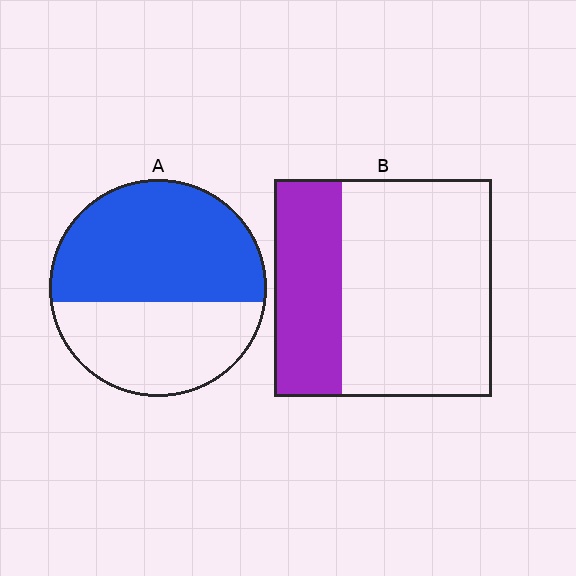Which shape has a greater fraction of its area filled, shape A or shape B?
Shape A.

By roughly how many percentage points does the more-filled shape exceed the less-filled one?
By roughly 25 percentage points (A over B).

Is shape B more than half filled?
No.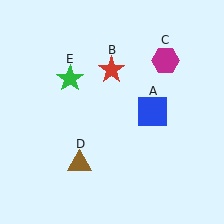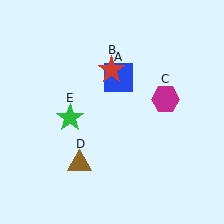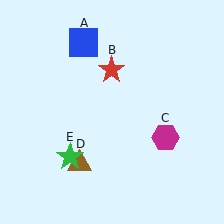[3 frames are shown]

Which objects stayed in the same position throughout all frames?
Red star (object B) and brown triangle (object D) remained stationary.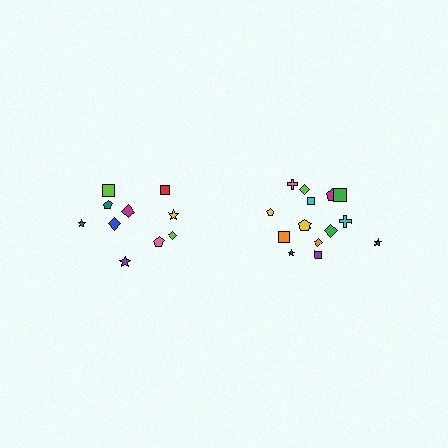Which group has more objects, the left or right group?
The right group.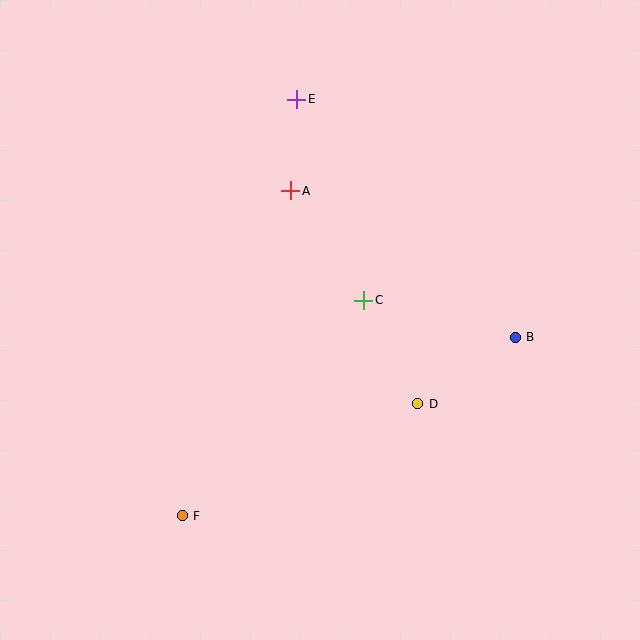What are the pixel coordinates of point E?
Point E is at (297, 99).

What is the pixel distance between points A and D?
The distance between A and D is 248 pixels.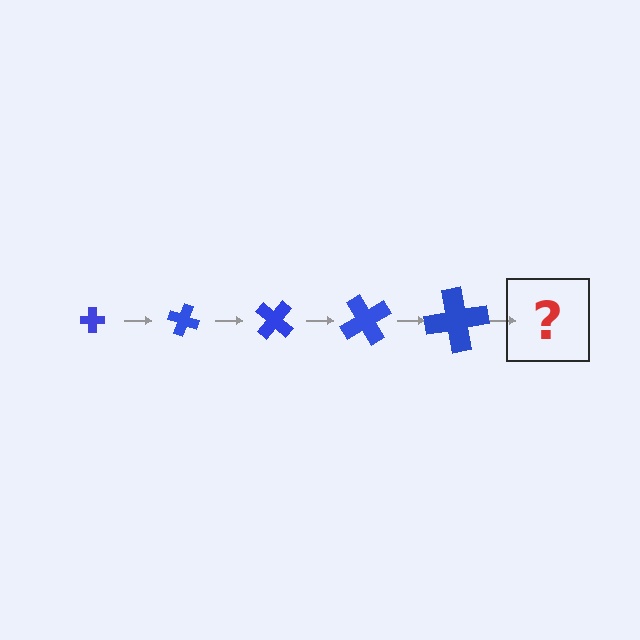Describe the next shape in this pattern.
It should be a cross, larger than the previous one and rotated 100 degrees from the start.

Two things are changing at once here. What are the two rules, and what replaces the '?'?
The two rules are that the cross grows larger each step and it rotates 20 degrees each step. The '?' should be a cross, larger than the previous one and rotated 100 degrees from the start.